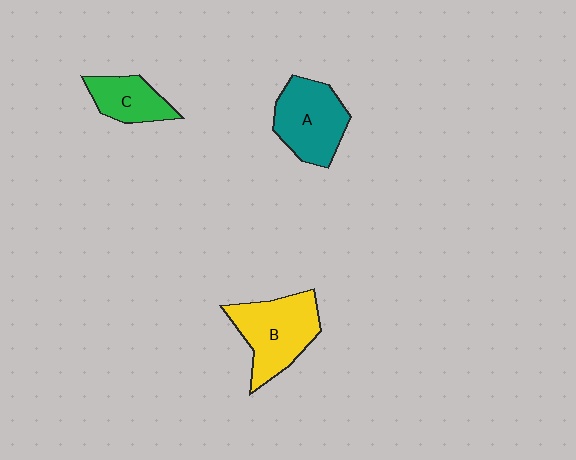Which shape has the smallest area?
Shape C (green).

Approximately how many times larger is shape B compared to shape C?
Approximately 1.7 times.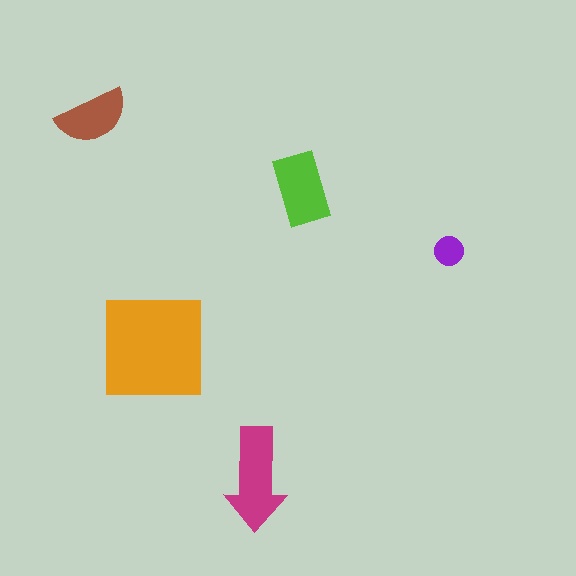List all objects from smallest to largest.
The purple circle, the brown semicircle, the lime rectangle, the magenta arrow, the orange square.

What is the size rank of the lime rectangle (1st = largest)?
3rd.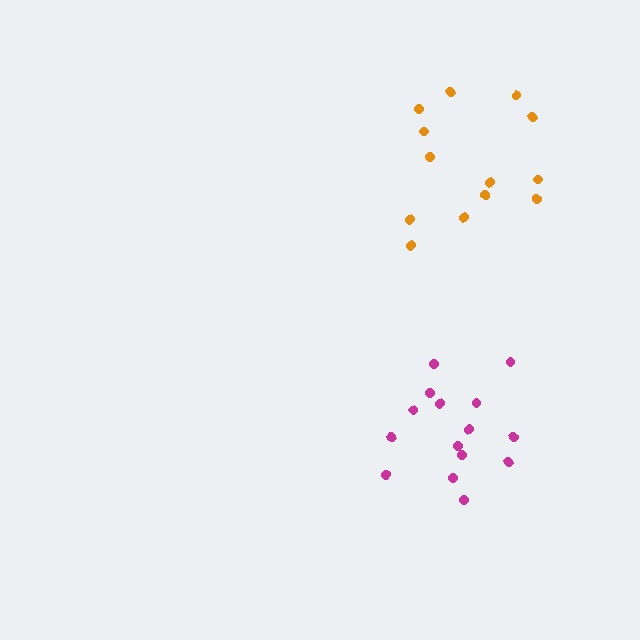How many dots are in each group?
Group 1: 15 dots, Group 2: 13 dots (28 total).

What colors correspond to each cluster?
The clusters are colored: magenta, orange.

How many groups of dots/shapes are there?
There are 2 groups.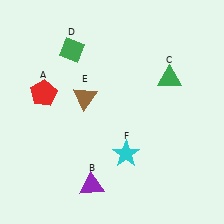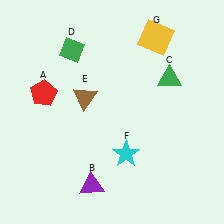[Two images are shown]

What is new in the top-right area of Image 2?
A yellow square (G) was added in the top-right area of Image 2.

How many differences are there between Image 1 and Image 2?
There is 1 difference between the two images.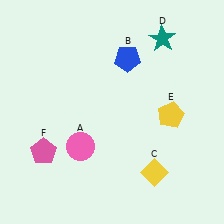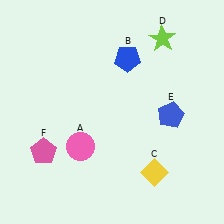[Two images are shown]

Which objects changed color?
D changed from teal to lime. E changed from yellow to blue.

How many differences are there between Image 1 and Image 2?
There are 2 differences between the two images.